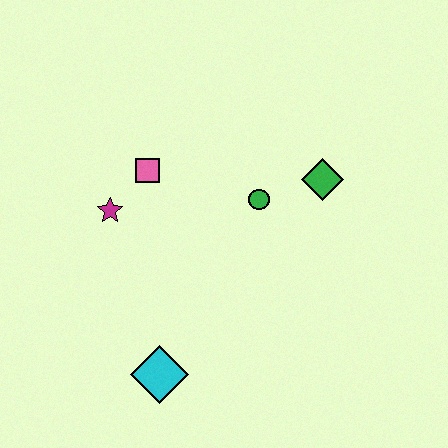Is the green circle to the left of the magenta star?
No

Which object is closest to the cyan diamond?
The magenta star is closest to the cyan diamond.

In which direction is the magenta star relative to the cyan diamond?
The magenta star is above the cyan diamond.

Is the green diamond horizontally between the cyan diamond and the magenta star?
No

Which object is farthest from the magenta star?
The green diamond is farthest from the magenta star.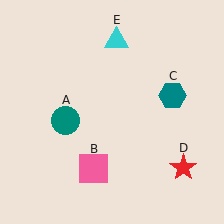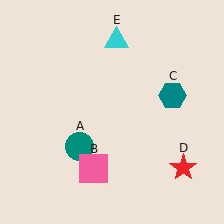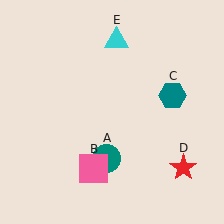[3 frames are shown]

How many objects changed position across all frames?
1 object changed position: teal circle (object A).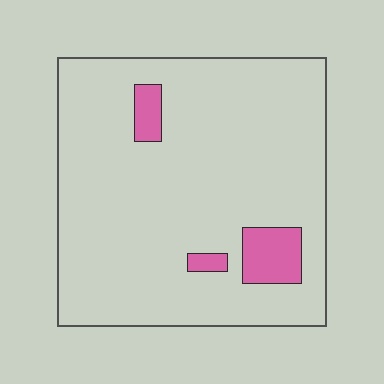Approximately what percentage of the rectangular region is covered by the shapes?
Approximately 10%.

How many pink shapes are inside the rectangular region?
3.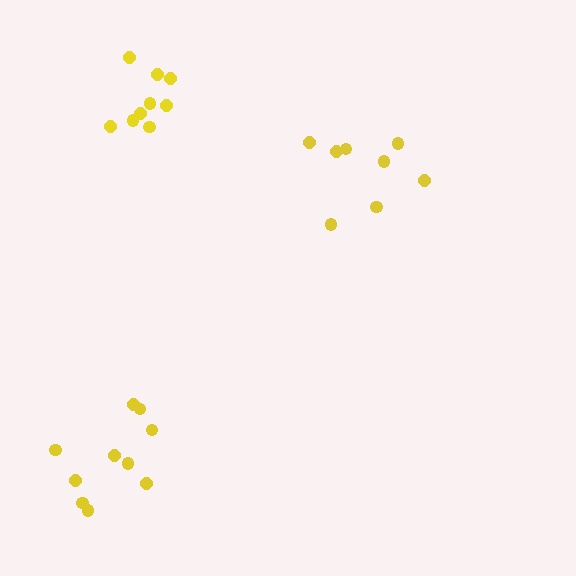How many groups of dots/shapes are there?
There are 3 groups.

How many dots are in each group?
Group 1: 10 dots, Group 2: 9 dots, Group 3: 8 dots (27 total).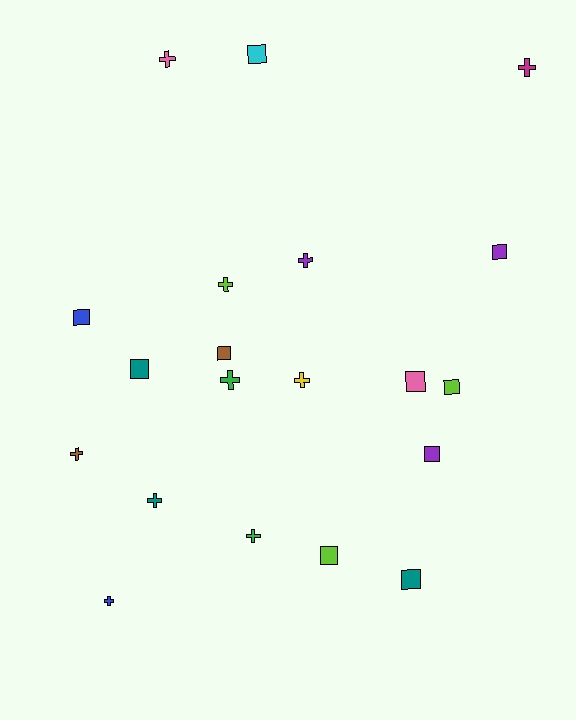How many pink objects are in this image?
There are 2 pink objects.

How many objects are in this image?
There are 20 objects.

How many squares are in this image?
There are 10 squares.